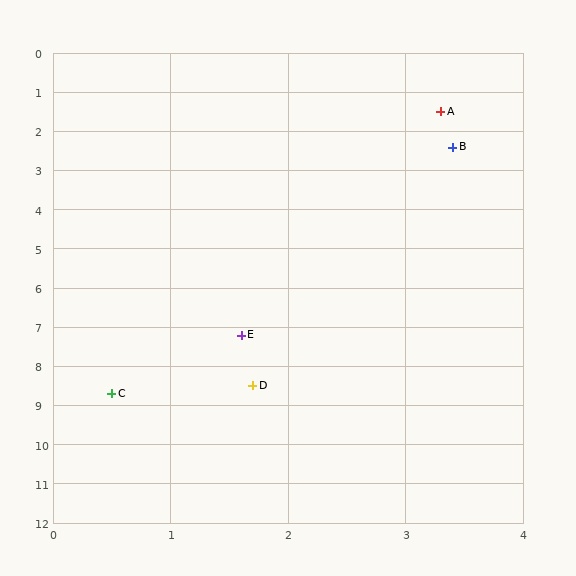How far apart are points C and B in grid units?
Points C and B are about 6.9 grid units apart.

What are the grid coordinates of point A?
Point A is at approximately (3.3, 1.5).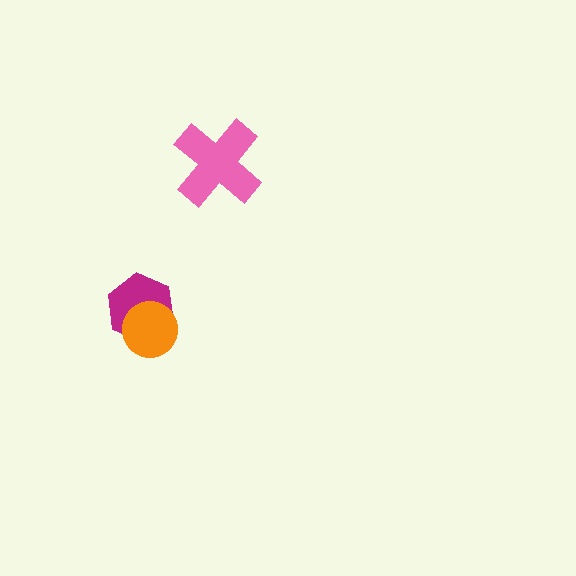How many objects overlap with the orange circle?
1 object overlaps with the orange circle.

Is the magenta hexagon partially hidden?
Yes, it is partially covered by another shape.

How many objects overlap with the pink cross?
0 objects overlap with the pink cross.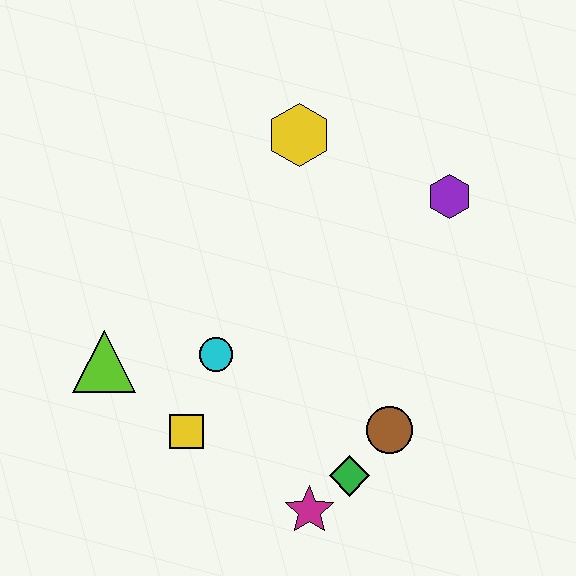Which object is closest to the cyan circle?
The yellow square is closest to the cyan circle.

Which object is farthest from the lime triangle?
The purple hexagon is farthest from the lime triangle.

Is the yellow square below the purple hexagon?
Yes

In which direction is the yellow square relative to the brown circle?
The yellow square is to the left of the brown circle.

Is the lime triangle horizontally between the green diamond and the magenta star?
No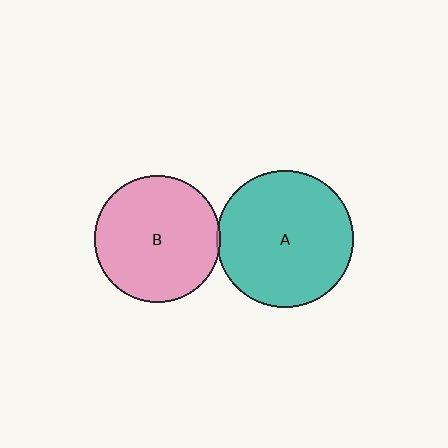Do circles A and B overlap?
Yes.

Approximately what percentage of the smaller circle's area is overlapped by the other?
Approximately 5%.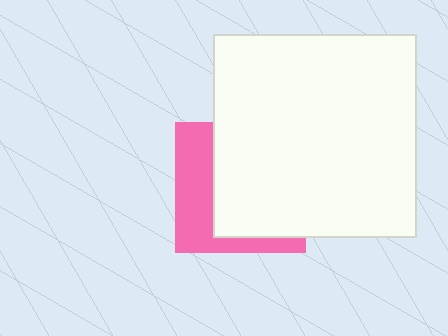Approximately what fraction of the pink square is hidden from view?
Roughly 62% of the pink square is hidden behind the white square.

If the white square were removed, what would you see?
You would see the complete pink square.